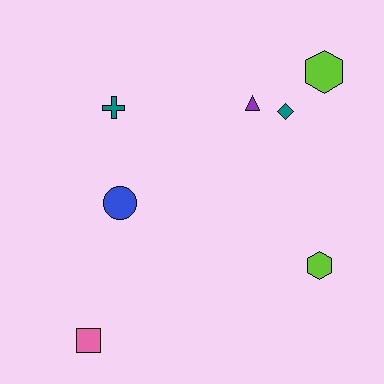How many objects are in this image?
There are 7 objects.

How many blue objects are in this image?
There is 1 blue object.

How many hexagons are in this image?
There are 2 hexagons.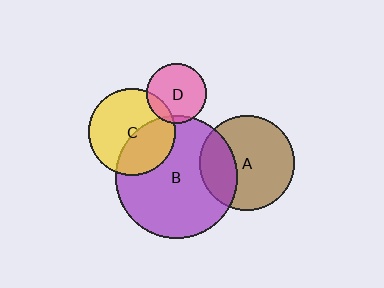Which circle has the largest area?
Circle B (purple).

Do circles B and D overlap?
Yes.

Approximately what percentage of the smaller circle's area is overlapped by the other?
Approximately 5%.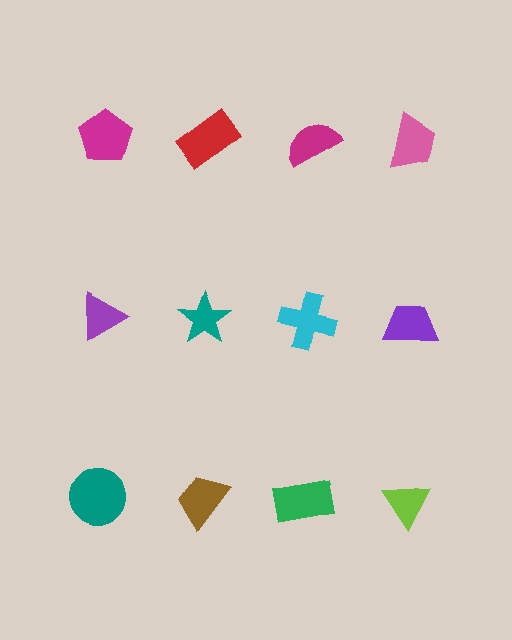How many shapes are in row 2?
4 shapes.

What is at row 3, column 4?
A lime triangle.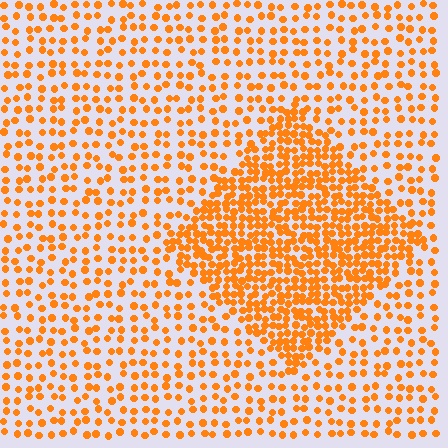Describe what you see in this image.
The image contains small orange elements arranged at two different densities. A diamond-shaped region is visible where the elements are more densely packed than the surrounding area.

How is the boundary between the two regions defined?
The boundary is defined by a change in element density (approximately 2.3x ratio). All elements are the same color, size, and shape.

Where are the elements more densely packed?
The elements are more densely packed inside the diamond boundary.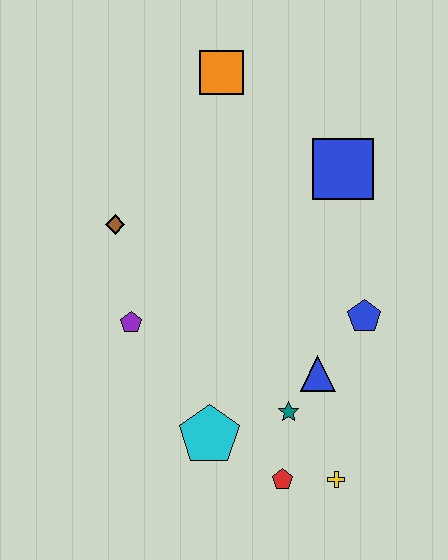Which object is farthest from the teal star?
The orange square is farthest from the teal star.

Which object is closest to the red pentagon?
The yellow cross is closest to the red pentagon.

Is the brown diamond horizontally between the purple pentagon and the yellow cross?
No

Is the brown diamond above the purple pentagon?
Yes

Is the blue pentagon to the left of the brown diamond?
No